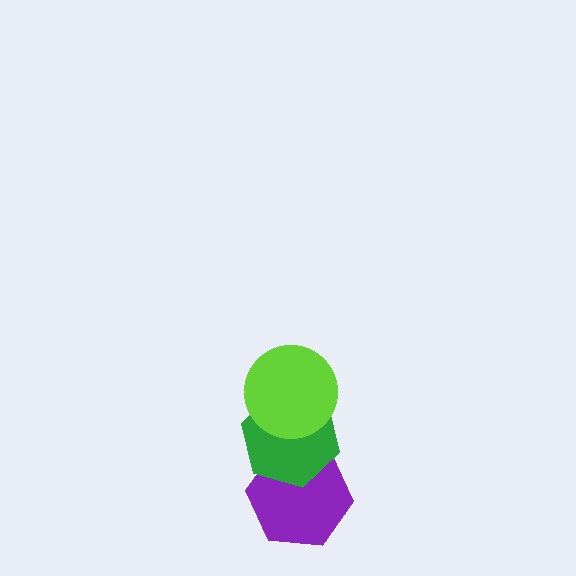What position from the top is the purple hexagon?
The purple hexagon is 3rd from the top.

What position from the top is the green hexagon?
The green hexagon is 2nd from the top.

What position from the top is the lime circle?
The lime circle is 1st from the top.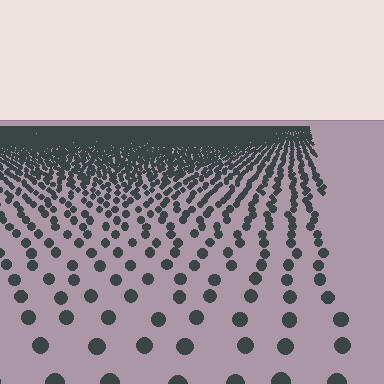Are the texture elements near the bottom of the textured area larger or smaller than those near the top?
Larger. Near the bottom, elements are closer to the viewer and appear at a bigger on-screen size.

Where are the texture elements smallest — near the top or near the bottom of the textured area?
Near the top.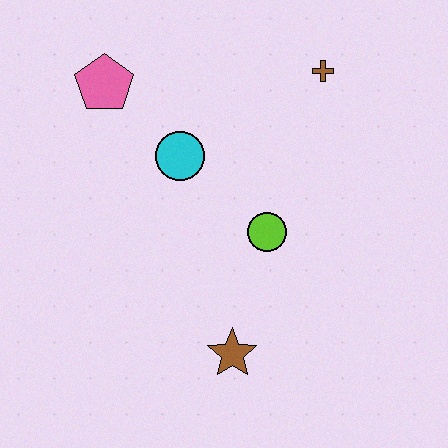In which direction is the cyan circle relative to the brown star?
The cyan circle is above the brown star.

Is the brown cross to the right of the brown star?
Yes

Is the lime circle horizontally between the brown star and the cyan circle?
No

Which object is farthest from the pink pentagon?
The brown star is farthest from the pink pentagon.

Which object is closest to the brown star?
The lime circle is closest to the brown star.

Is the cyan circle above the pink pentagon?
No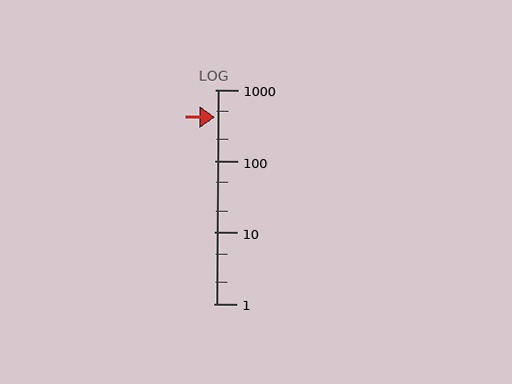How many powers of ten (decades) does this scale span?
The scale spans 3 decades, from 1 to 1000.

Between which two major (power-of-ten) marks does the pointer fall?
The pointer is between 100 and 1000.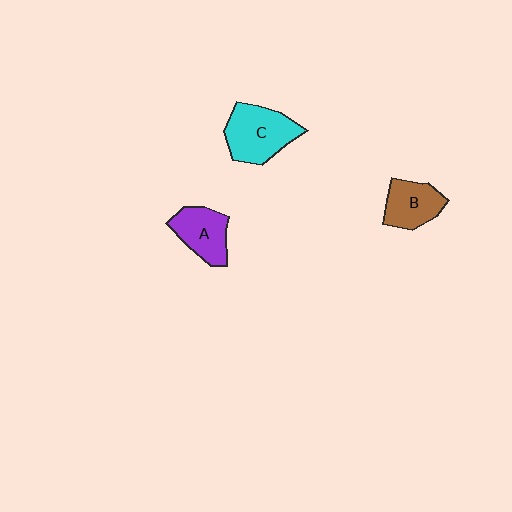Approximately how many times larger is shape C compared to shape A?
Approximately 1.3 times.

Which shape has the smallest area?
Shape B (brown).